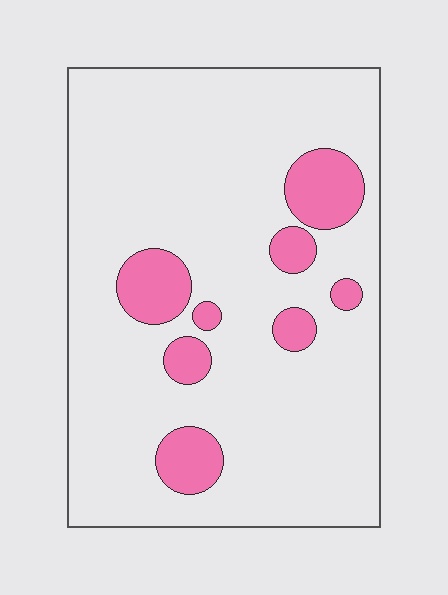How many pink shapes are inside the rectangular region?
8.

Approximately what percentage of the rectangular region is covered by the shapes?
Approximately 15%.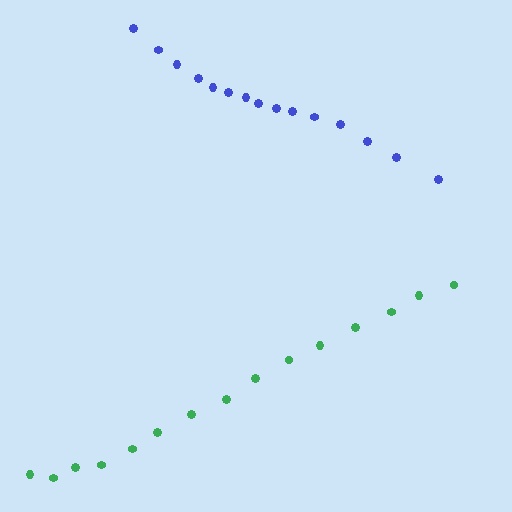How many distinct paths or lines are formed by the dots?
There are 2 distinct paths.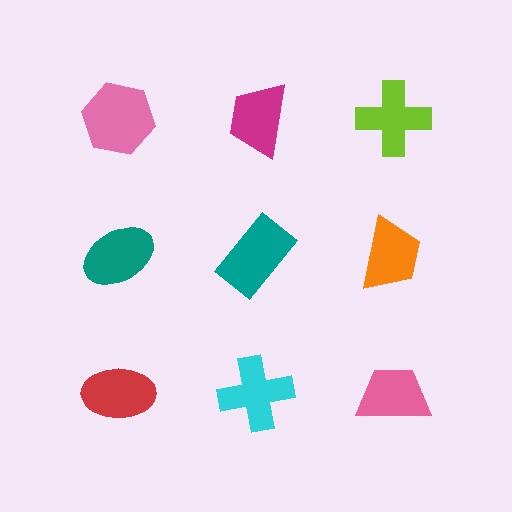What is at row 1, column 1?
A pink hexagon.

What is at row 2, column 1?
A teal ellipse.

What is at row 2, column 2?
A teal rectangle.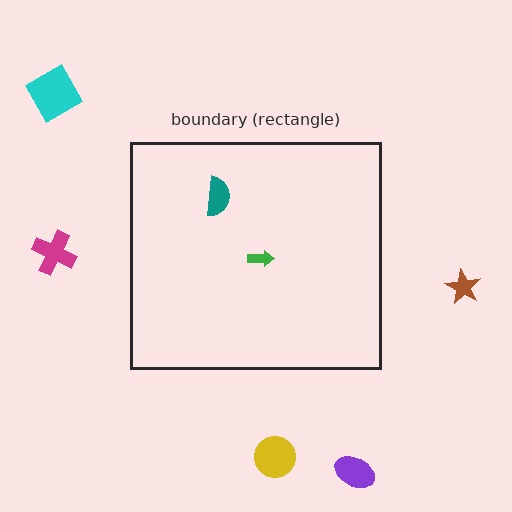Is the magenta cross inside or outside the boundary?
Outside.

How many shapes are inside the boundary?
2 inside, 5 outside.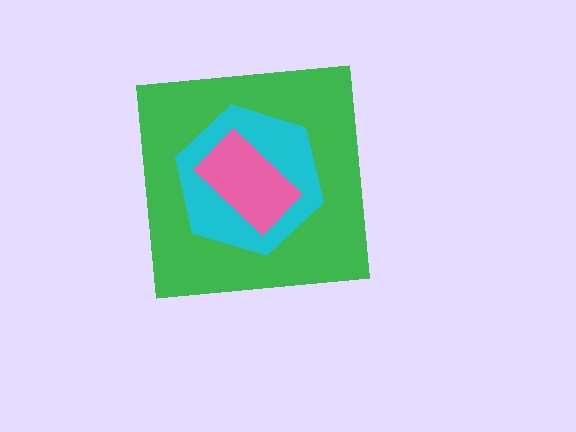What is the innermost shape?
The pink rectangle.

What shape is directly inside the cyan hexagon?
The pink rectangle.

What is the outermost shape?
The green square.